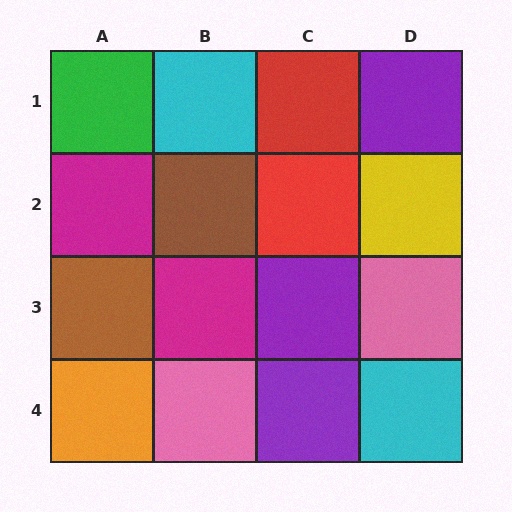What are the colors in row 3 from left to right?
Brown, magenta, purple, pink.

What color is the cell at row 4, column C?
Purple.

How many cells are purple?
3 cells are purple.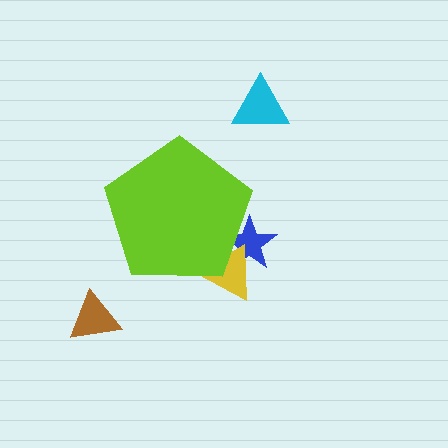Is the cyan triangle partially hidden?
No, the cyan triangle is fully visible.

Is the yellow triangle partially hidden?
Yes, the yellow triangle is partially hidden behind the lime pentagon.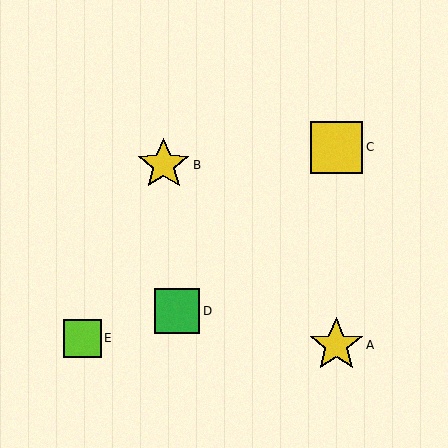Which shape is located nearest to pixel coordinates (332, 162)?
The yellow square (labeled C) at (337, 147) is nearest to that location.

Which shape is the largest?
The yellow star (labeled A) is the largest.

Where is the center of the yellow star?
The center of the yellow star is at (336, 345).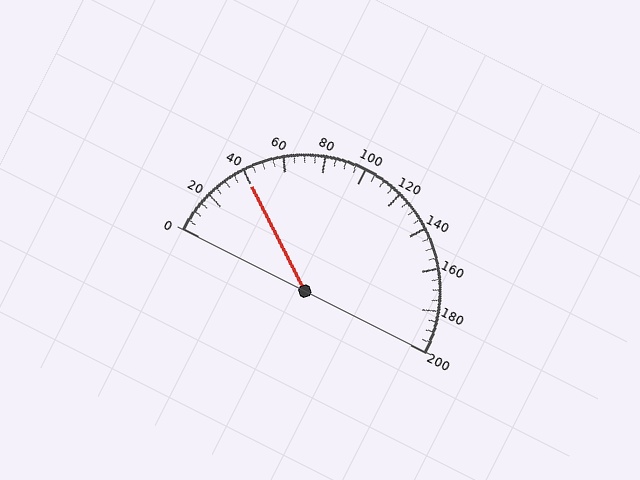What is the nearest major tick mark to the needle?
The nearest major tick mark is 40.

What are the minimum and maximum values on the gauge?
The gauge ranges from 0 to 200.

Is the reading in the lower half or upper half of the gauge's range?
The reading is in the lower half of the range (0 to 200).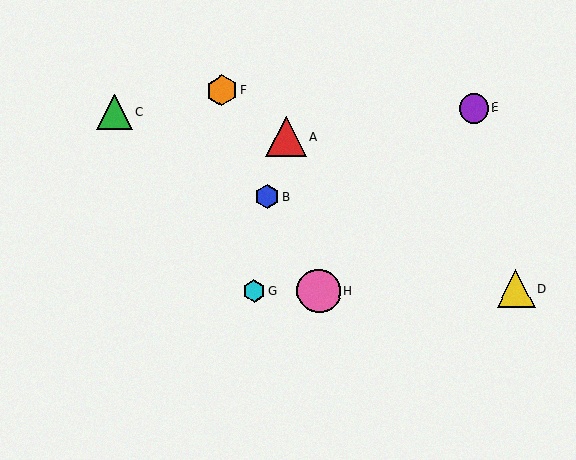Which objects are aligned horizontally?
Objects D, G, H are aligned horizontally.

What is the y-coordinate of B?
Object B is at y≈197.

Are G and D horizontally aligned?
Yes, both are at y≈291.